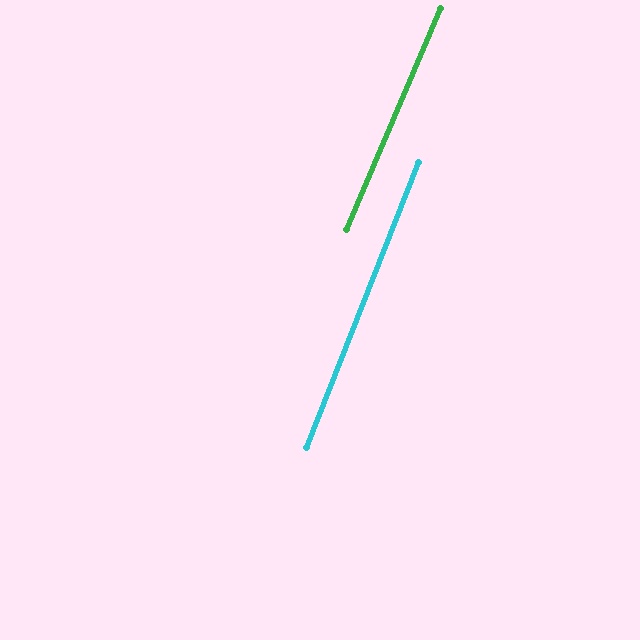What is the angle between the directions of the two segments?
Approximately 2 degrees.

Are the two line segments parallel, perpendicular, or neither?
Parallel — their directions differ by only 1.6°.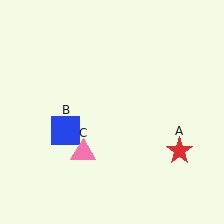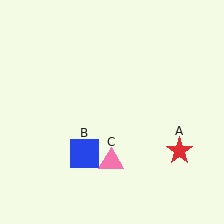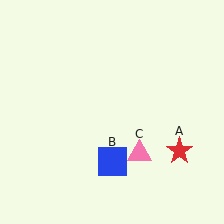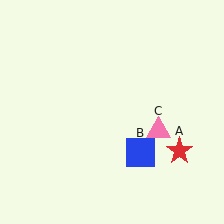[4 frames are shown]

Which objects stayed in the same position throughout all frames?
Red star (object A) remained stationary.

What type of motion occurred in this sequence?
The blue square (object B), pink triangle (object C) rotated counterclockwise around the center of the scene.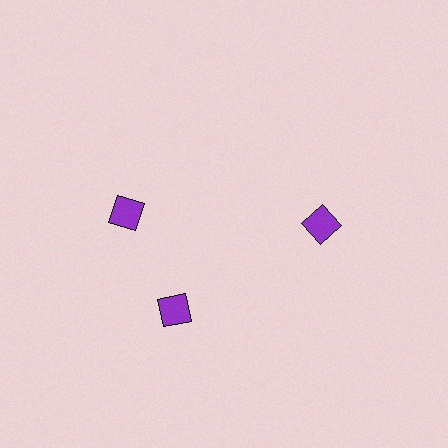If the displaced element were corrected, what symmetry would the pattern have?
It would have 3-fold rotational symmetry — the pattern would map onto itself every 120 degrees.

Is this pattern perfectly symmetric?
No. The 3 purple diamonds are arranged in a ring, but one element near the 11 o'clock position is rotated out of alignment along the ring, breaking the 3-fold rotational symmetry.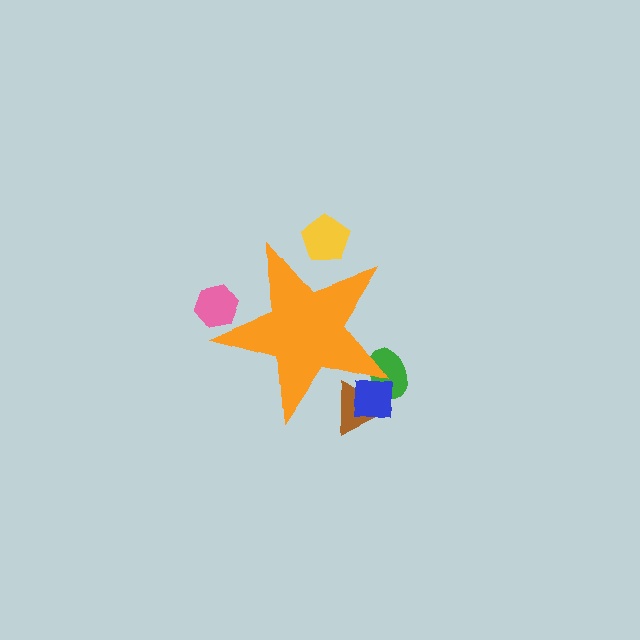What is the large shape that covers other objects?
An orange star.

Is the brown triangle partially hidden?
Yes, the brown triangle is partially hidden behind the orange star.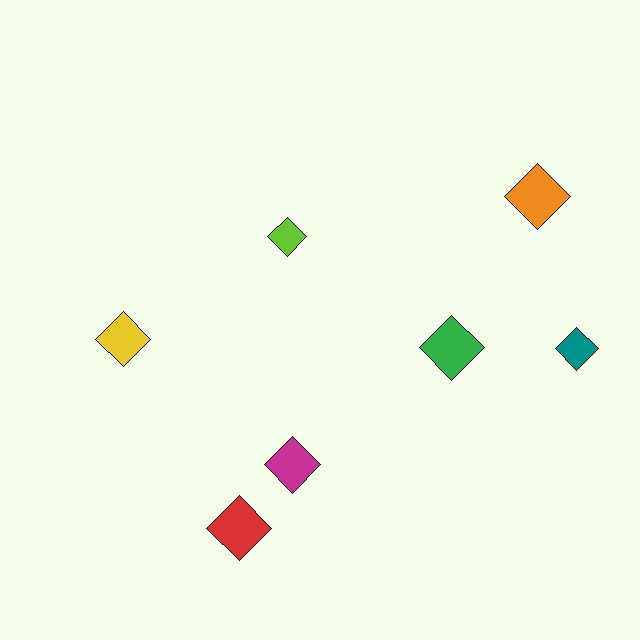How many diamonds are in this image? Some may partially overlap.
There are 7 diamonds.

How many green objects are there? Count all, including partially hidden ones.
There is 1 green object.